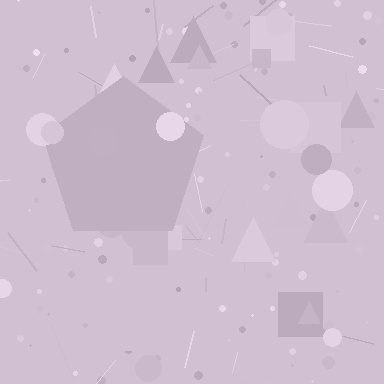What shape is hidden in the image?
A pentagon is hidden in the image.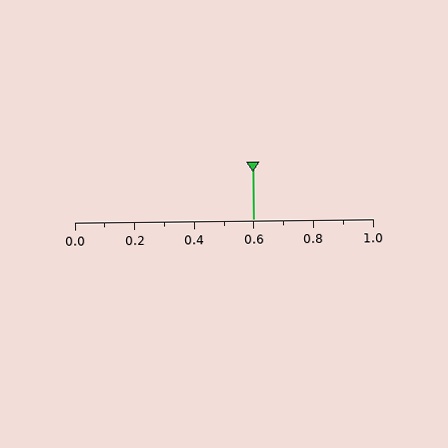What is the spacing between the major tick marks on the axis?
The major ticks are spaced 0.2 apart.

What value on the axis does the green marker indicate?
The marker indicates approximately 0.6.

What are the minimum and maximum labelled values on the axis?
The axis runs from 0.0 to 1.0.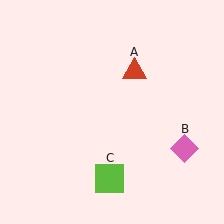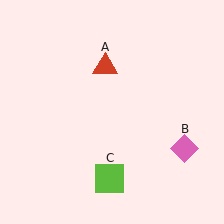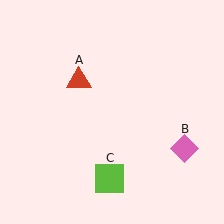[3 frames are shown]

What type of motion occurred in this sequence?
The red triangle (object A) rotated counterclockwise around the center of the scene.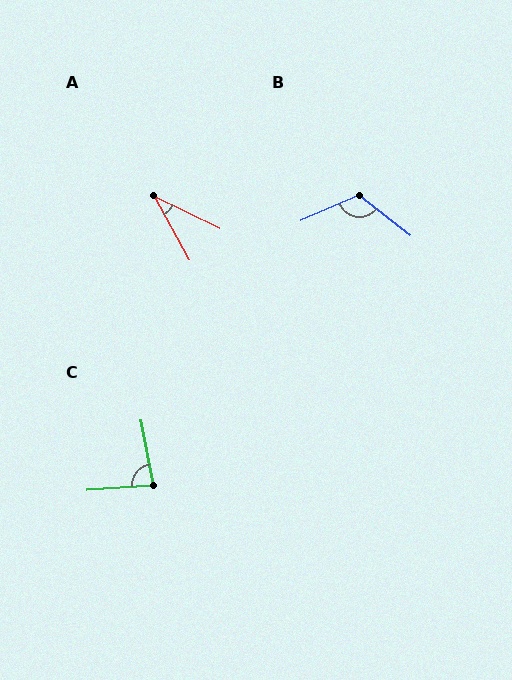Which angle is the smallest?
A, at approximately 35 degrees.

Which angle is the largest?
B, at approximately 118 degrees.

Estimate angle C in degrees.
Approximately 83 degrees.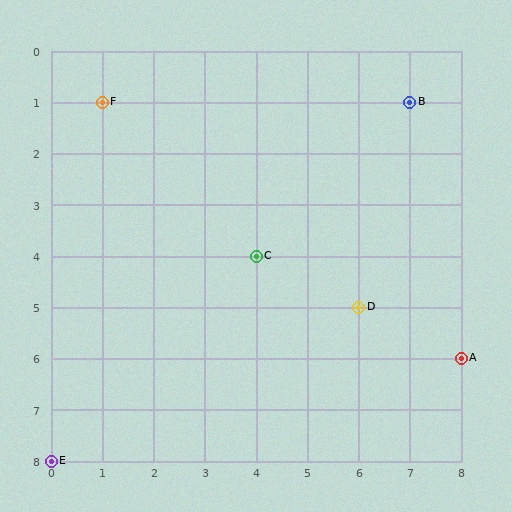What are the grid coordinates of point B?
Point B is at grid coordinates (7, 1).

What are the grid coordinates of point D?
Point D is at grid coordinates (6, 5).